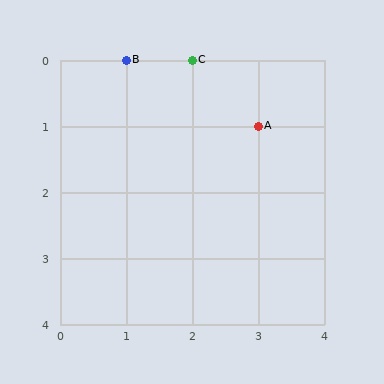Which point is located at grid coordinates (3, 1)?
Point A is at (3, 1).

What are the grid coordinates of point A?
Point A is at grid coordinates (3, 1).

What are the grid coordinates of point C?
Point C is at grid coordinates (2, 0).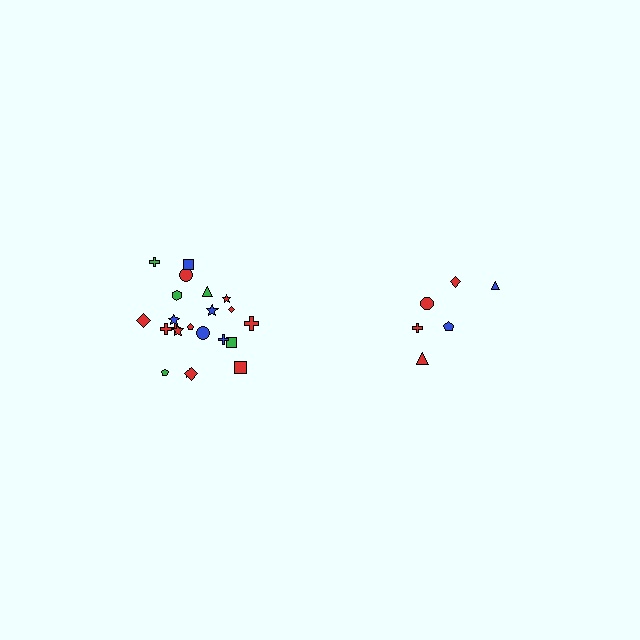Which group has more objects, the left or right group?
The left group.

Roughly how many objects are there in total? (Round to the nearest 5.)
Roughly 30 objects in total.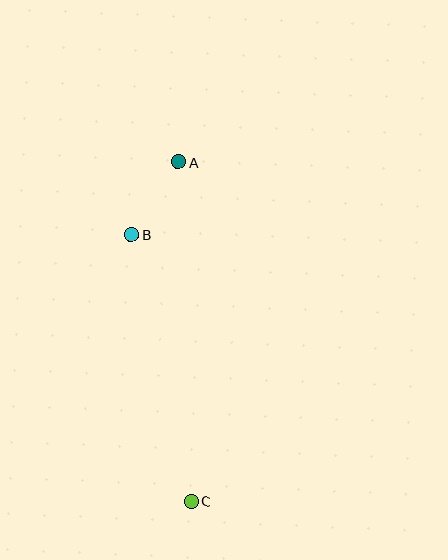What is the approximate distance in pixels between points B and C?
The distance between B and C is approximately 273 pixels.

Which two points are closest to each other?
Points A and B are closest to each other.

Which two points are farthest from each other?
Points A and C are farthest from each other.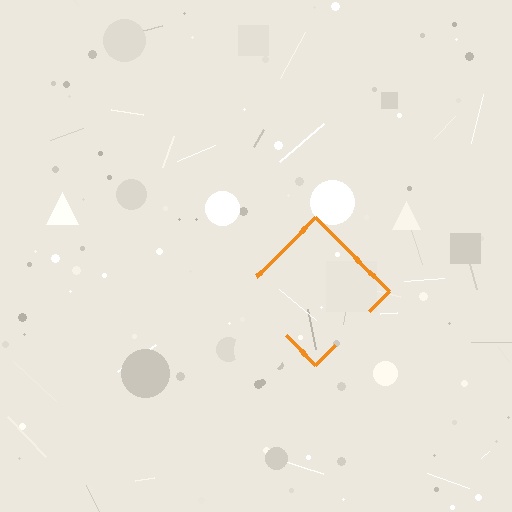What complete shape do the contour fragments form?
The contour fragments form a diamond.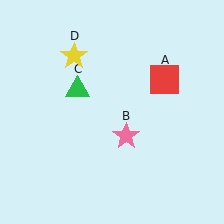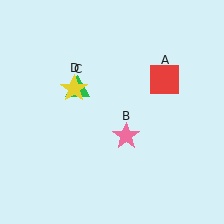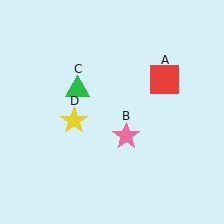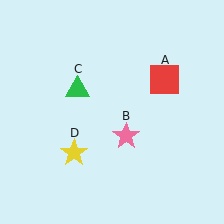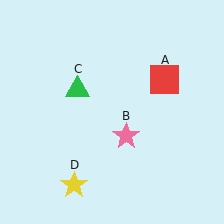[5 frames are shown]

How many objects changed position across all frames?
1 object changed position: yellow star (object D).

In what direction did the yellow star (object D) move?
The yellow star (object D) moved down.